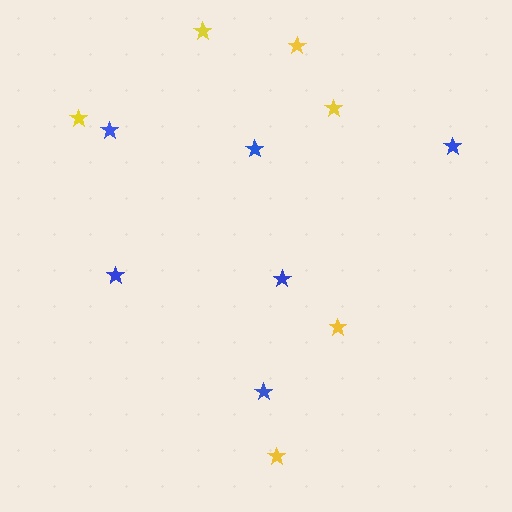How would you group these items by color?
There are 2 groups: one group of yellow stars (6) and one group of blue stars (6).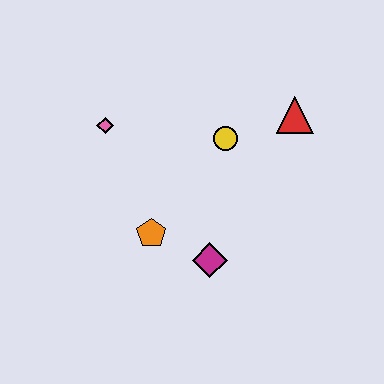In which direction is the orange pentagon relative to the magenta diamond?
The orange pentagon is to the left of the magenta diamond.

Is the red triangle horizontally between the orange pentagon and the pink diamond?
No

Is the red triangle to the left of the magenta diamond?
No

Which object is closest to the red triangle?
The yellow circle is closest to the red triangle.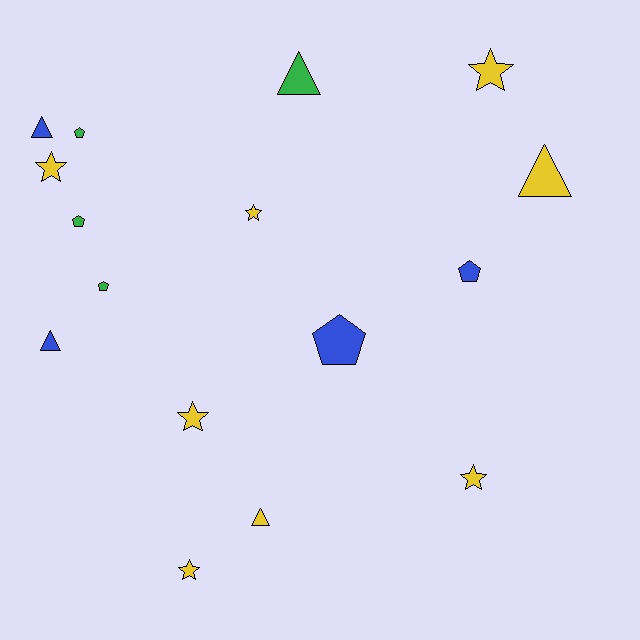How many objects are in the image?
There are 16 objects.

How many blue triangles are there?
There are 2 blue triangles.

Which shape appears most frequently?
Star, with 6 objects.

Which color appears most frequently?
Yellow, with 8 objects.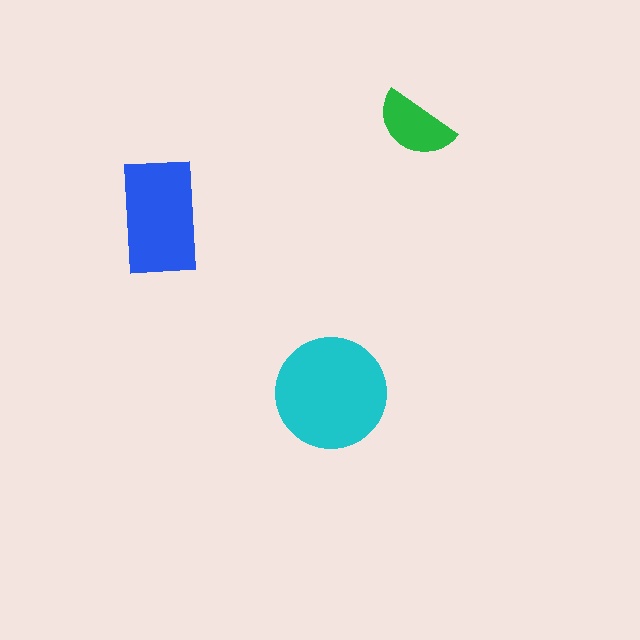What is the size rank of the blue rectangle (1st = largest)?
2nd.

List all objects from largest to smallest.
The cyan circle, the blue rectangle, the green semicircle.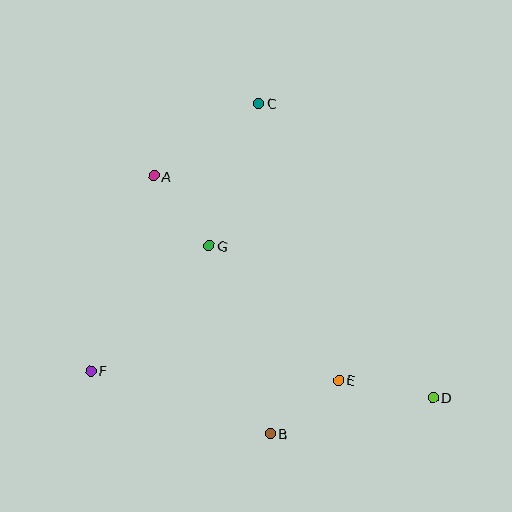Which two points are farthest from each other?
Points A and D are farthest from each other.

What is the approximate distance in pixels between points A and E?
The distance between A and E is approximately 275 pixels.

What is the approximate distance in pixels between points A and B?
The distance between A and B is approximately 282 pixels.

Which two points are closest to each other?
Points B and E are closest to each other.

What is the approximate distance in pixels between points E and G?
The distance between E and G is approximately 187 pixels.